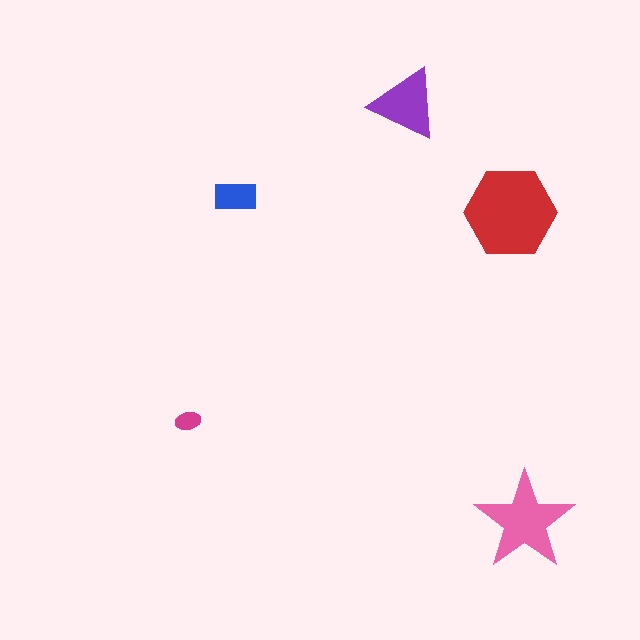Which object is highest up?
The purple triangle is topmost.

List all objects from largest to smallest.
The red hexagon, the pink star, the purple triangle, the blue rectangle, the magenta ellipse.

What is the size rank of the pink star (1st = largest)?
2nd.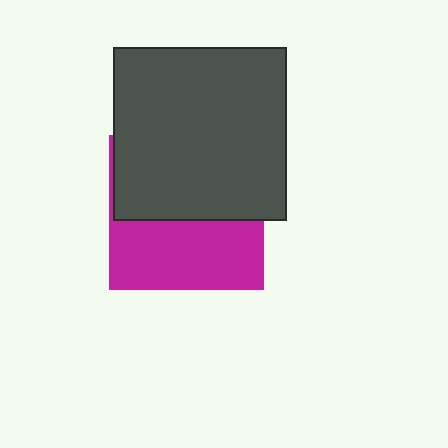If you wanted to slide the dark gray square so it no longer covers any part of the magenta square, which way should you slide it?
Slide it up — that is the most direct way to separate the two shapes.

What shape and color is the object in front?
The object in front is a dark gray square.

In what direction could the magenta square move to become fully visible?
The magenta square could move down. That would shift it out from behind the dark gray square entirely.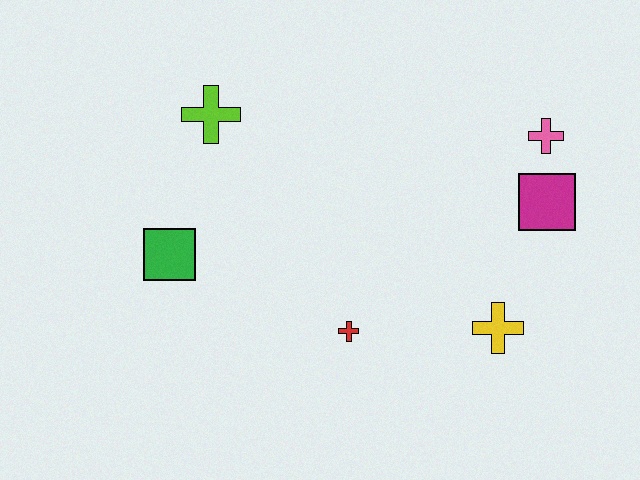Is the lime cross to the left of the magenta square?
Yes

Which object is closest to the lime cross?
The green square is closest to the lime cross.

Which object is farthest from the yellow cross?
The lime cross is farthest from the yellow cross.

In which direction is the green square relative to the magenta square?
The green square is to the left of the magenta square.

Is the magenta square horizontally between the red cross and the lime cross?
No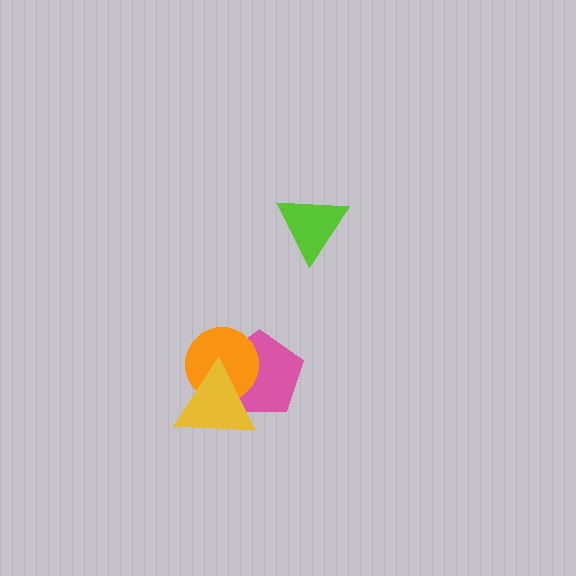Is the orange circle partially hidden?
Yes, it is partially covered by another shape.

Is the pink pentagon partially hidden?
Yes, it is partially covered by another shape.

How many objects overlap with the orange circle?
2 objects overlap with the orange circle.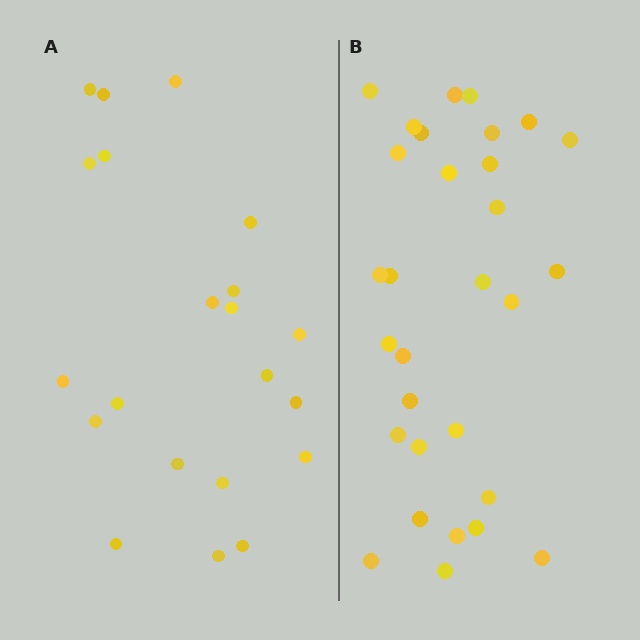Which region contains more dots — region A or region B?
Region B (the right region) has more dots.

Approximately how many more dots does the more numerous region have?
Region B has roughly 8 or so more dots than region A.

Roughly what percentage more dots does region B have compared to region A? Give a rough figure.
About 45% more.